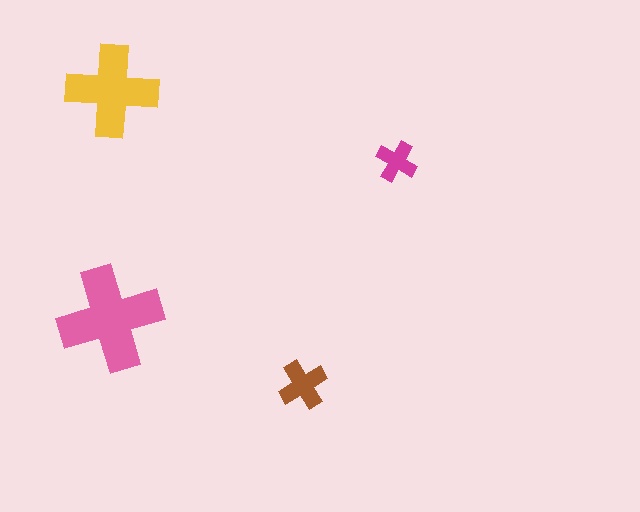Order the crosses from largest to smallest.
the pink one, the yellow one, the brown one, the magenta one.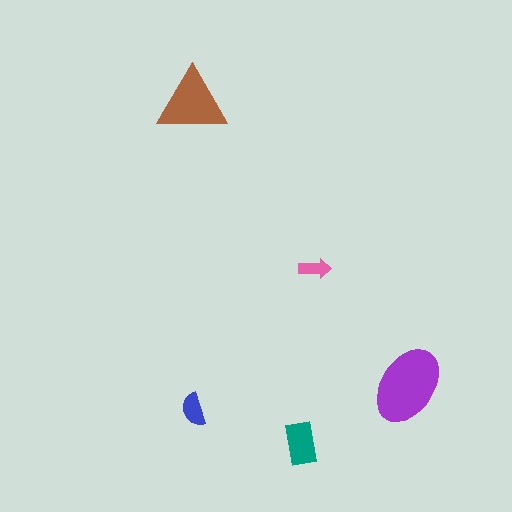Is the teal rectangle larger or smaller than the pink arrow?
Larger.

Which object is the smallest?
The pink arrow.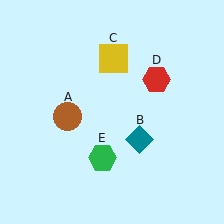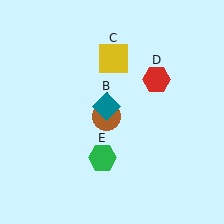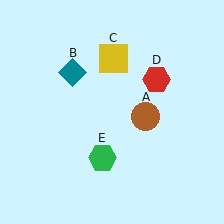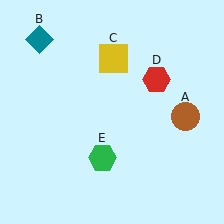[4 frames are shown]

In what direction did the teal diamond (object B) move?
The teal diamond (object B) moved up and to the left.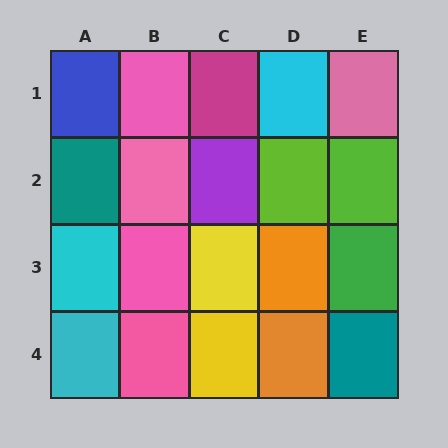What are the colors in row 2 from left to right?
Teal, pink, purple, lime, lime.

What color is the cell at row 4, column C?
Yellow.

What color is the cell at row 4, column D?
Orange.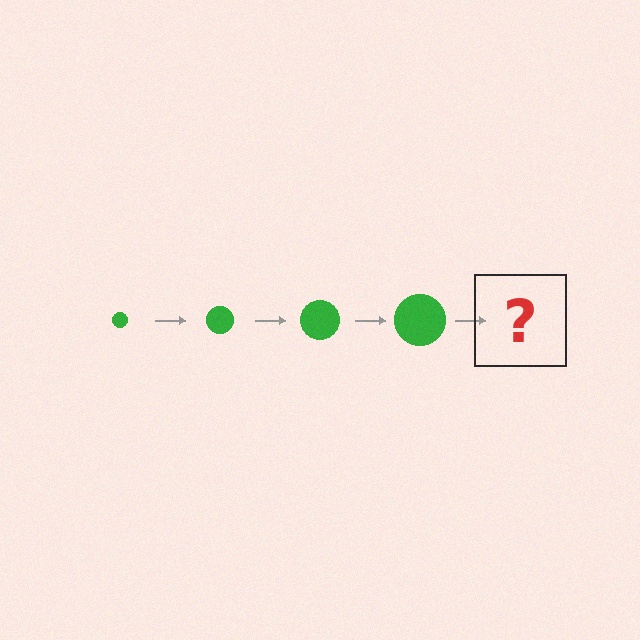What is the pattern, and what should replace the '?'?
The pattern is that the circle gets progressively larger each step. The '?' should be a green circle, larger than the previous one.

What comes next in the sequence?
The next element should be a green circle, larger than the previous one.